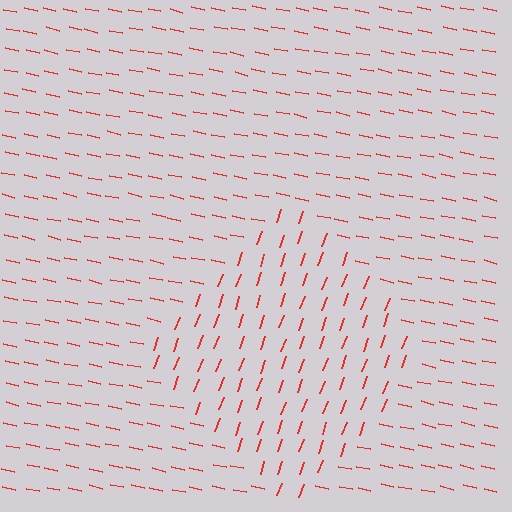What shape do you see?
I see a diamond.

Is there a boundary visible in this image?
Yes, there is a texture boundary formed by a change in line orientation.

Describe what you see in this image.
The image is filled with small red line segments. A diamond region in the image has lines oriented differently from the surrounding lines, creating a visible texture boundary.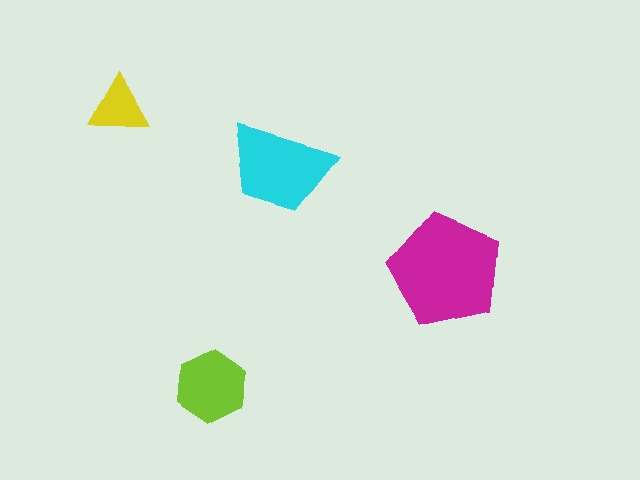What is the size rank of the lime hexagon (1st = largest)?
3rd.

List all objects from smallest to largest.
The yellow triangle, the lime hexagon, the cyan trapezoid, the magenta pentagon.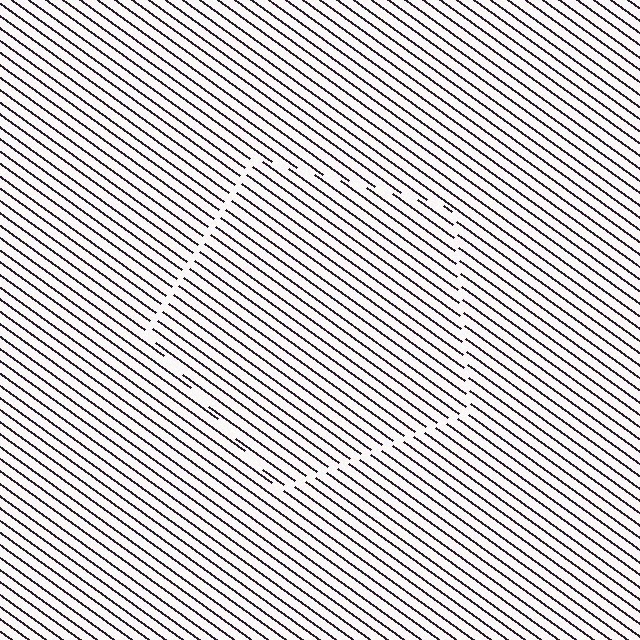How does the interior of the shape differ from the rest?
The interior of the shape contains the same grating, shifted by half a period — the contour is defined by the phase discontinuity where line-ends from the inner and outer gratings abut.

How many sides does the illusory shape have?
5 sides — the line-ends trace a pentagon.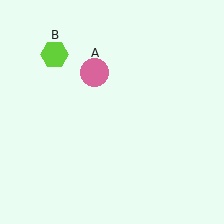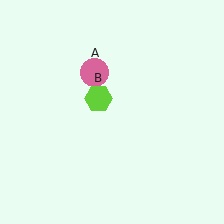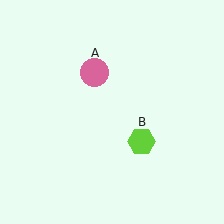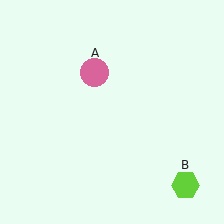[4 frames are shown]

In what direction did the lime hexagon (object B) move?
The lime hexagon (object B) moved down and to the right.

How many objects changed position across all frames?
1 object changed position: lime hexagon (object B).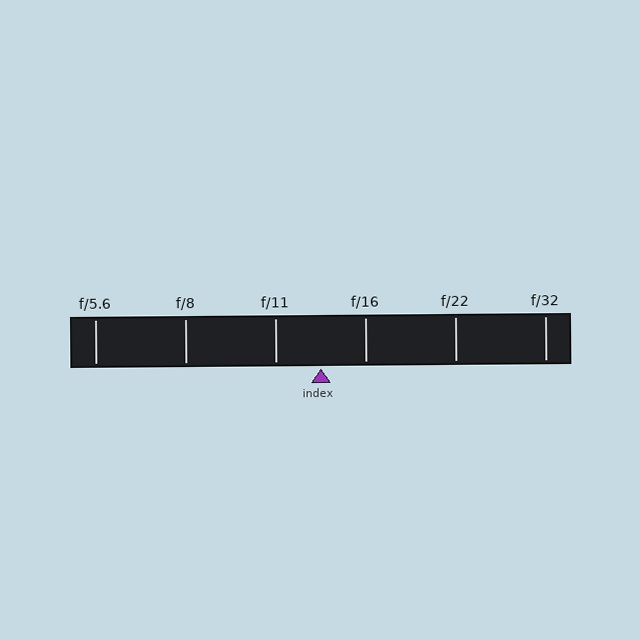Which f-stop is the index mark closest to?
The index mark is closest to f/16.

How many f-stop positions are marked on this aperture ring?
There are 6 f-stop positions marked.